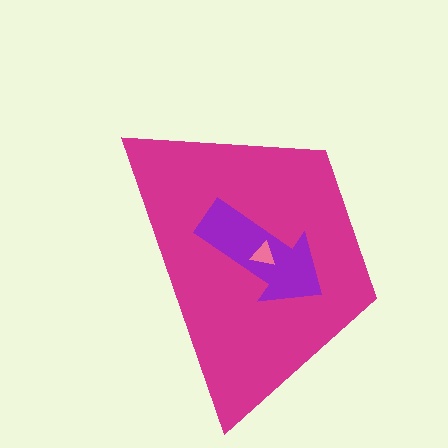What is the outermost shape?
The magenta trapezoid.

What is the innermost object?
The pink triangle.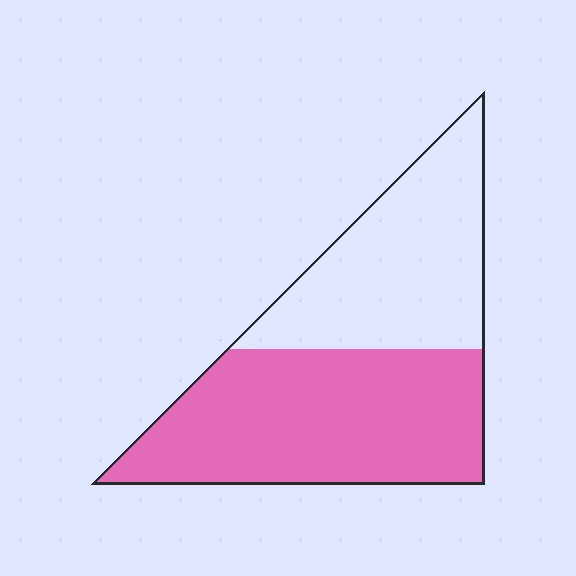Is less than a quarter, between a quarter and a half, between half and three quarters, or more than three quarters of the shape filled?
Between half and three quarters.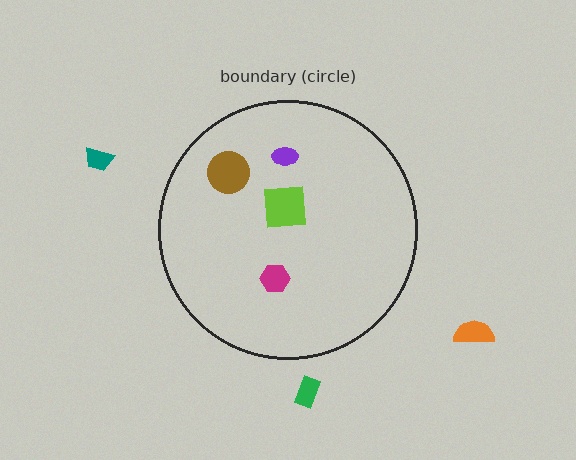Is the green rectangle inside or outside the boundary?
Outside.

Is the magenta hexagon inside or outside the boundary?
Inside.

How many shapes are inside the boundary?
4 inside, 3 outside.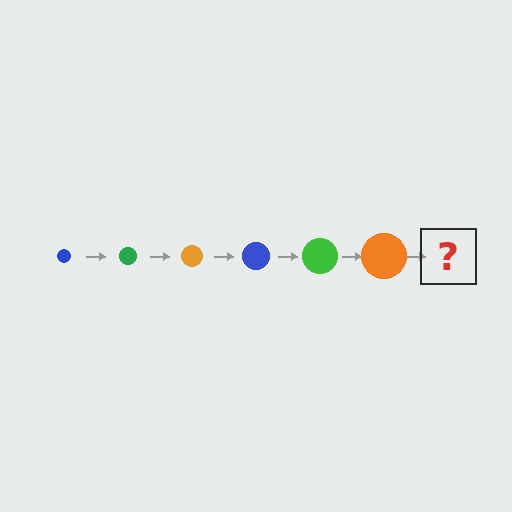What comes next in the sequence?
The next element should be a blue circle, larger than the previous one.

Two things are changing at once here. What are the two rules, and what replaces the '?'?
The two rules are that the circle grows larger each step and the color cycles through blue, green, and orange. The '?' should be a blue circle, larger than the previous one.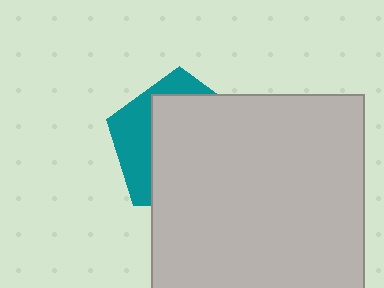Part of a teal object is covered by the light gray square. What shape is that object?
It is a pentagon.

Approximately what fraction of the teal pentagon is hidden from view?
Roughly 68% of the teal pentagon is hidden behind the light gray square.